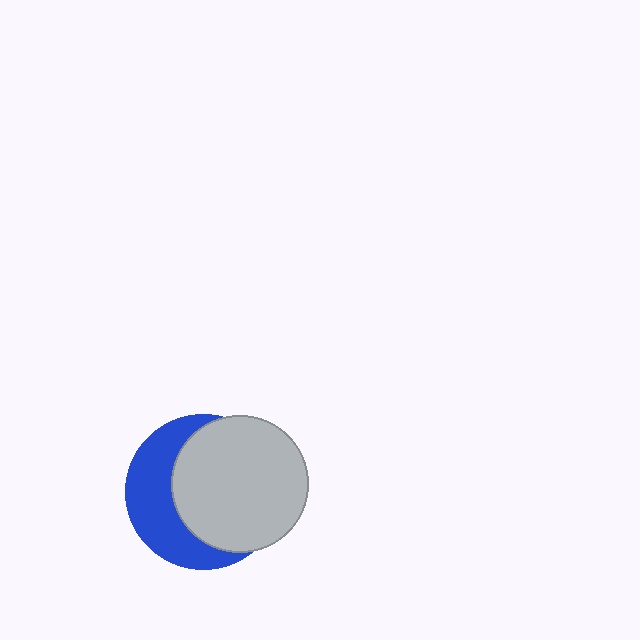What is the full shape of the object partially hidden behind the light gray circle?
The partially hidden object is a blue circle.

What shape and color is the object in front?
The object in front is a light gray circle.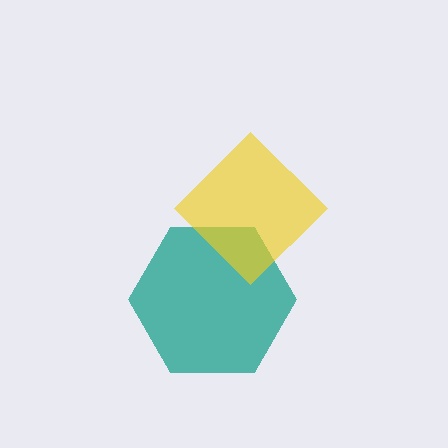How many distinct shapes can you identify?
There are 2 distinct shapes: a teal hexagon, a yellow diamond.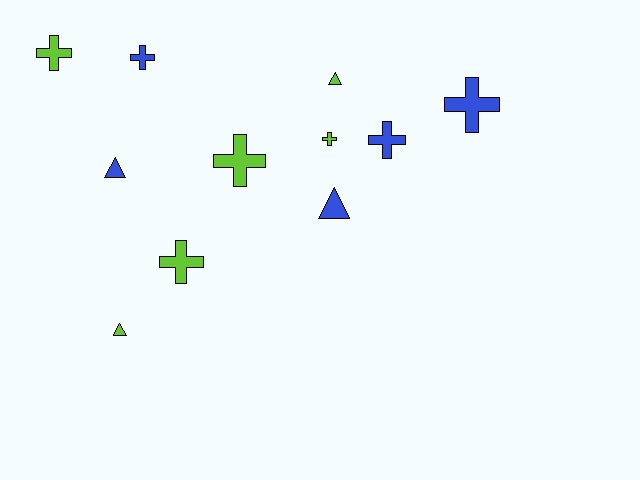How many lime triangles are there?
There are 2 lime triangles.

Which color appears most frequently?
Lime, with 6 objects.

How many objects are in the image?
There are 11 objects.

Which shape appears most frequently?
Cross, with 7 objects.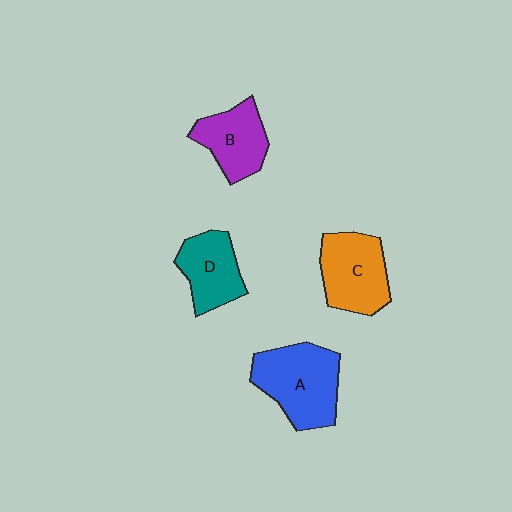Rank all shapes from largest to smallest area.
From largest to smallest: A (blue), C (orange), B (purple), D (teal).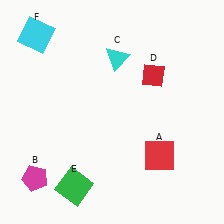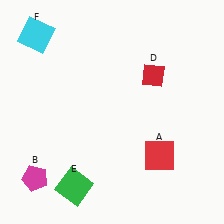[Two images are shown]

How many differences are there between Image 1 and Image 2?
There is 1 difference between the two images.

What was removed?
The cyan triangle (C) was removed in Image 2.